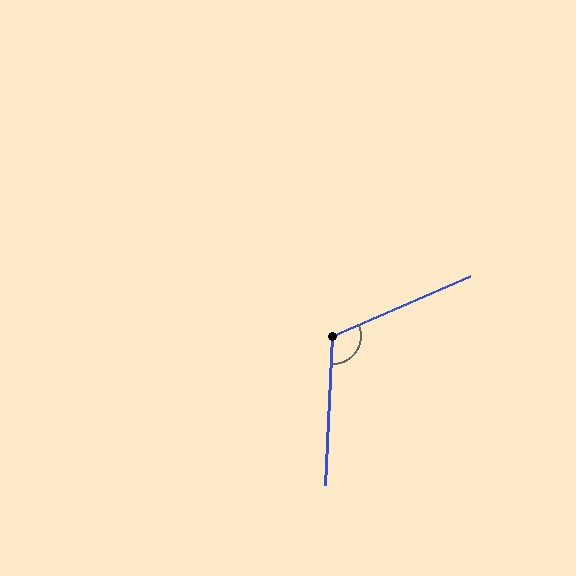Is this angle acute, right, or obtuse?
It is obtuse.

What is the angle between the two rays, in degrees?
Approximately 116 degrees.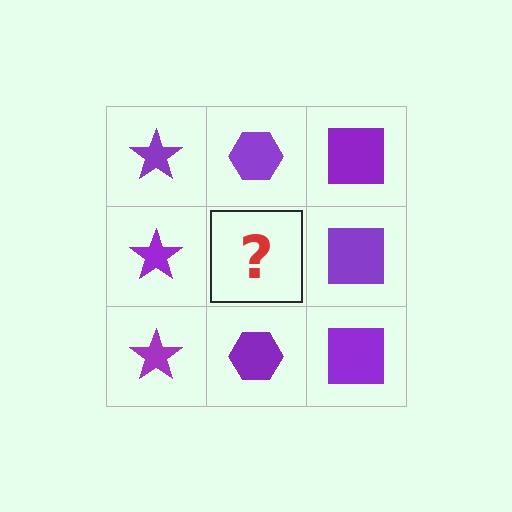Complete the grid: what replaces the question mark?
The question mark should be replaced with a purple hexagon.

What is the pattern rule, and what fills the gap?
The rule is that each column has a consistent shape. The gap should be filled with a purple hexagon.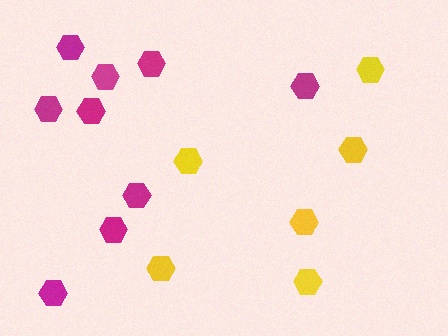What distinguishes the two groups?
There are 2 groups: one group of magenta hexagons (9) and one group of yellow hexagons (6).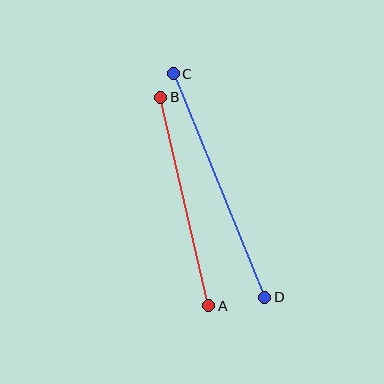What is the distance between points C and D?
The distance is approximately 241 pixels.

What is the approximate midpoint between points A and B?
The midpoint is at approximately (185, 201) pixels.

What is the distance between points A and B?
The distance is approximately 214 pixels.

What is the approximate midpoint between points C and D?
The midpoint is at approximately (219, 186) pixels.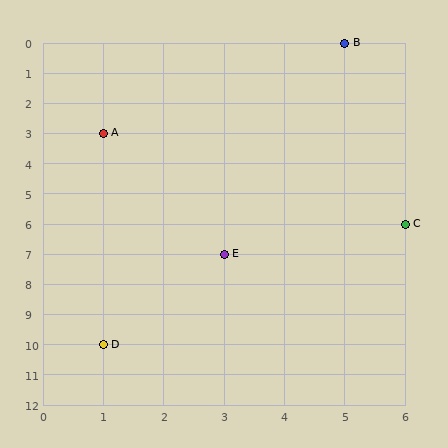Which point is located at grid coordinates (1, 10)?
Point D is at (1, 10).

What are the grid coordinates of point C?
Point C is at grid coordinates (6, 6).